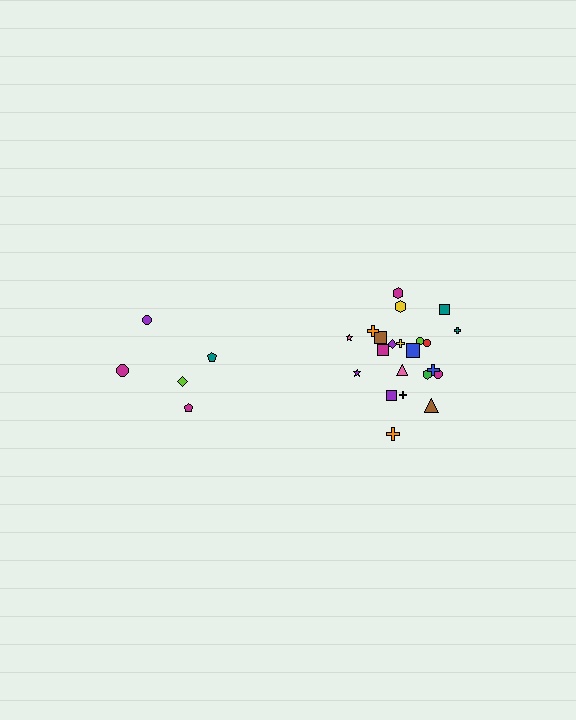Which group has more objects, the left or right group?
The right group.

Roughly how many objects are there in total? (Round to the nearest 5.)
Roughly 25 objects in total.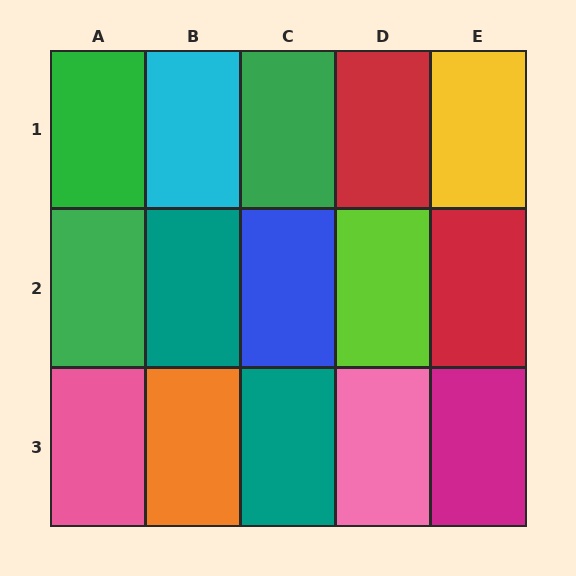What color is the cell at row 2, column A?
Green.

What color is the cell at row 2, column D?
Lime.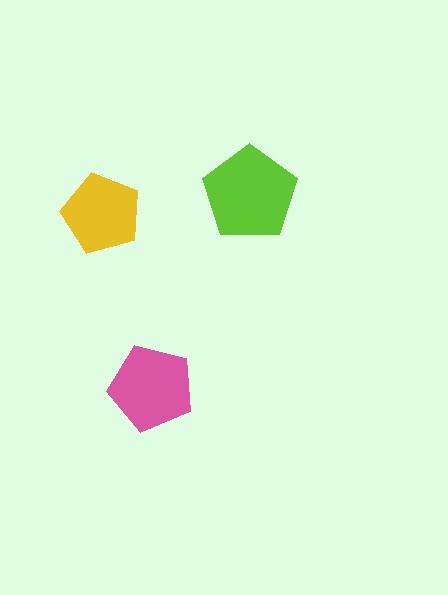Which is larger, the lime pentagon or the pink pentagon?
The lime one.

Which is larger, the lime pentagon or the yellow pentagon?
The lime one.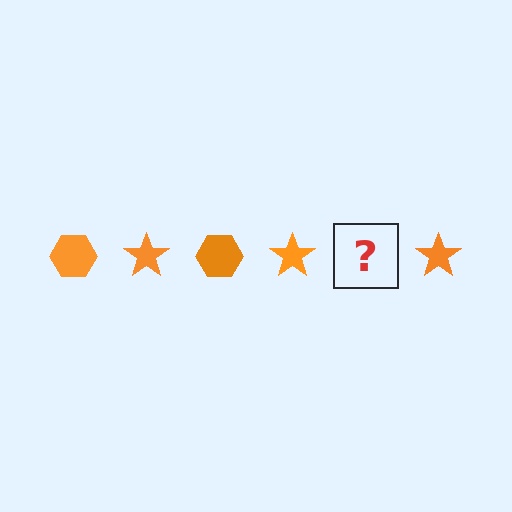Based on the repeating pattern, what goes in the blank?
The blank should be an orange hexagon.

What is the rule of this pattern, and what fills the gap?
The rule is that the pattern cycles through hexagon, star shapes in orange. The gap should be filled with an orange hexagon.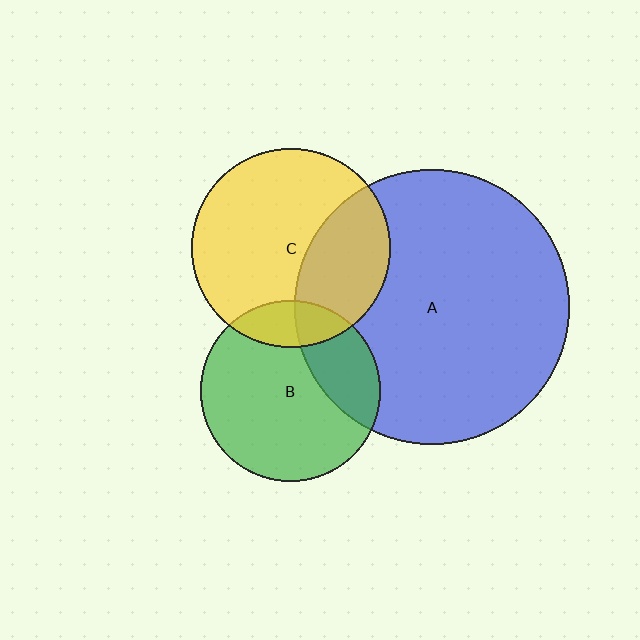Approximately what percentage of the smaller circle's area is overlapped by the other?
Approximately 25%.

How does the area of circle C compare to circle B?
Approximately 1.2 times.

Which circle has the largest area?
Circle A (blue).